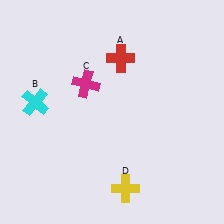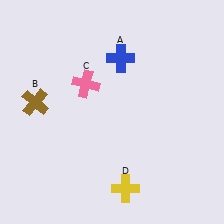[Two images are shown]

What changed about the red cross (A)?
In Image 1, A is red. In Image 2, it changed to blue.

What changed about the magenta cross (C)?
In Image 1, C is magenta. In Image 2, it changed to pink.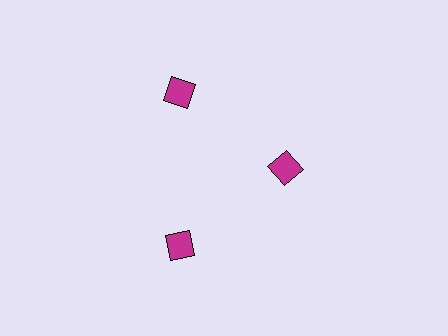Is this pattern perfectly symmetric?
No. The 3 magenta squares are arranged in a ring, but one element near the 3 o'clock position is pulled inward toward the center, breaking the 3-fold rotational symmetry.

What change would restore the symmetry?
The symmetry would be restored by moving it outward, back onto the ring so that all 3 squares sit at equal angles and equal distance from the center.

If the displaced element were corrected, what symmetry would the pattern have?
It would have 3-fold rotational symmetry — the pattern would map onto itself every 120 degrees.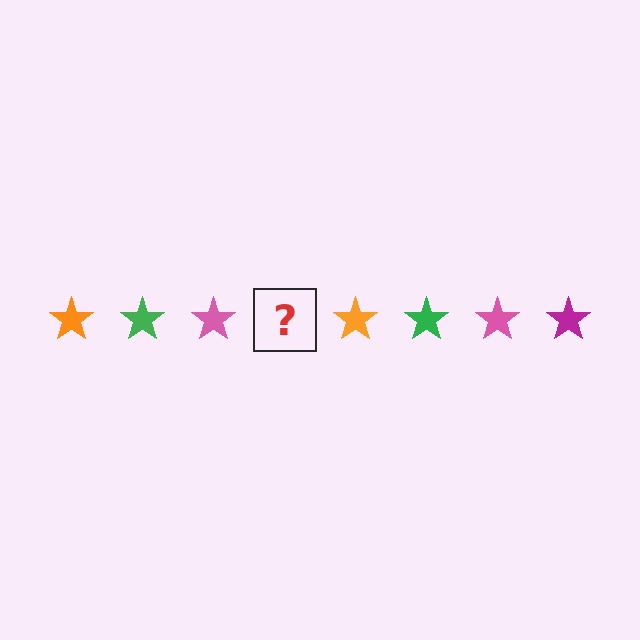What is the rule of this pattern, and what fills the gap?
The rule is that the pattern cycles through orange, green, pink, magenta stars. The gap should be filled with a magenta star.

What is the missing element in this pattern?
The missing element is a magenta star.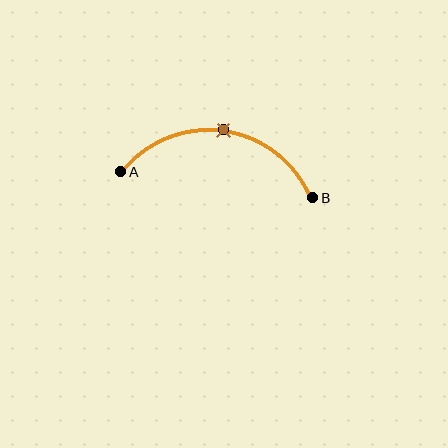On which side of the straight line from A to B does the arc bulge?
The arc bulges above the straight line connecting A and B.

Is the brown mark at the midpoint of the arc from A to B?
Yes. The brown mark lies on the arc at equal arc-length from both A and B — it is the arc midpoint.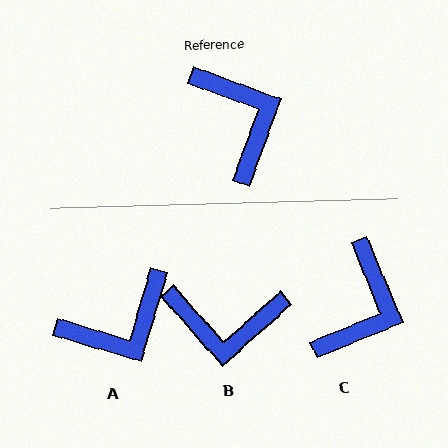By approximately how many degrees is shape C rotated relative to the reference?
Approximately 47 degrees clockwise.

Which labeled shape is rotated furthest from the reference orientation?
B, about 118 degrees away.